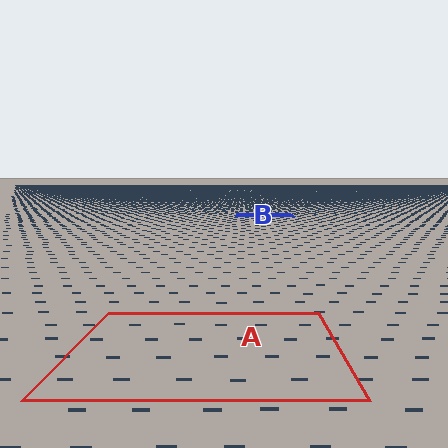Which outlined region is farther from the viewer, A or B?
Region B is farther from the viewer — the texture elements inside it appear smaller and more densely packed.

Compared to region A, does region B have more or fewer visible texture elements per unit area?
Region B has more texture elements per unit area — they are packed more densely because it is farther away.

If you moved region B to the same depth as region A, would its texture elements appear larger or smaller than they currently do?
They would appear larger. At a closer depth, the same texture elements are projected at a bigger on-screen size.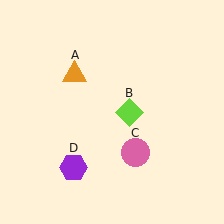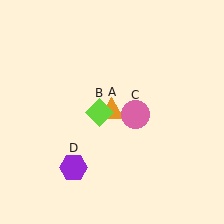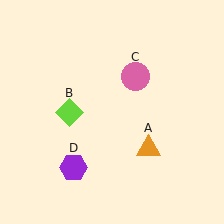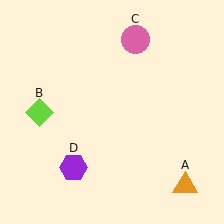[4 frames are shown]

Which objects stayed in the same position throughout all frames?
Purple hexagon (object D) remained stationary.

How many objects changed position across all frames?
3 objects changed position: orange triangle (object A), lime diamond (object B), pink circle (object C).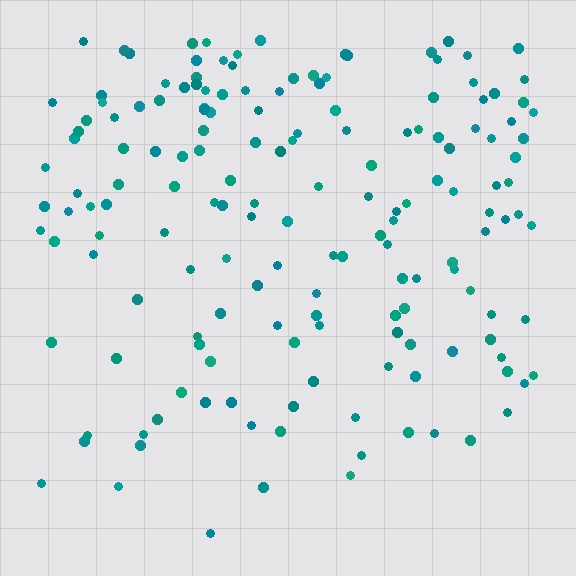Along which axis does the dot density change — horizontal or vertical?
Vertical.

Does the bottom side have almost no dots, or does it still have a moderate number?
Still a moderate number, just noticeably fewer than the top.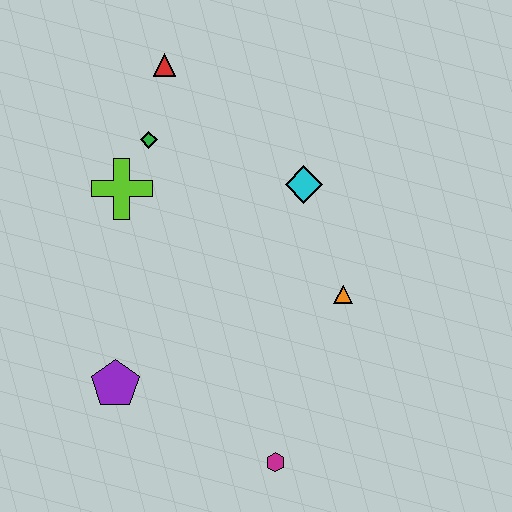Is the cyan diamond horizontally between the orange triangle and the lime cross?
Yes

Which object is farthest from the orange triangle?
The red triangle is farthest from the orange triangle.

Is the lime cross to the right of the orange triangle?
No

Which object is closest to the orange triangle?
The cyan diamond is closest to the orange triangle.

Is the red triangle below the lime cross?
No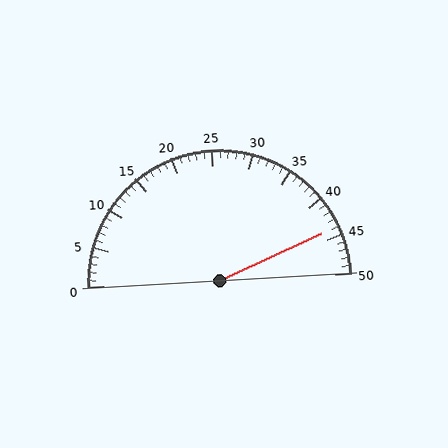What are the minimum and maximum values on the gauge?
The gauge ranges from 0 to 50.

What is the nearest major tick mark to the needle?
The nearest major tick mark is 45.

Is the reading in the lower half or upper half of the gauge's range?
The reading is in the upper half of the range (0 to 50).